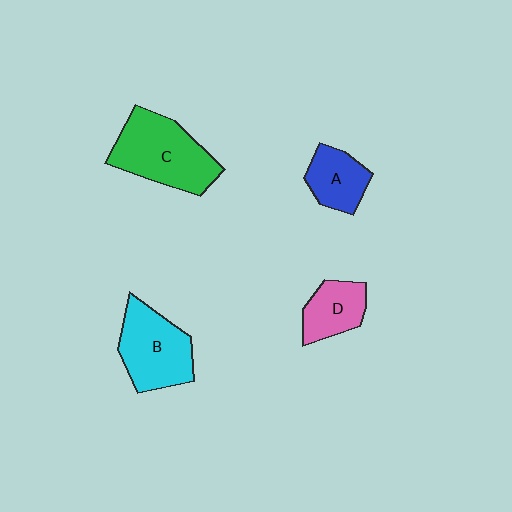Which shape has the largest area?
Shape C (green).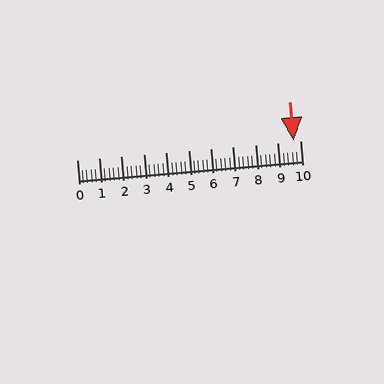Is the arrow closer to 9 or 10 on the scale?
The arrow is closer to 10.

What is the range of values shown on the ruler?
The ruler shows values from 0 to 10.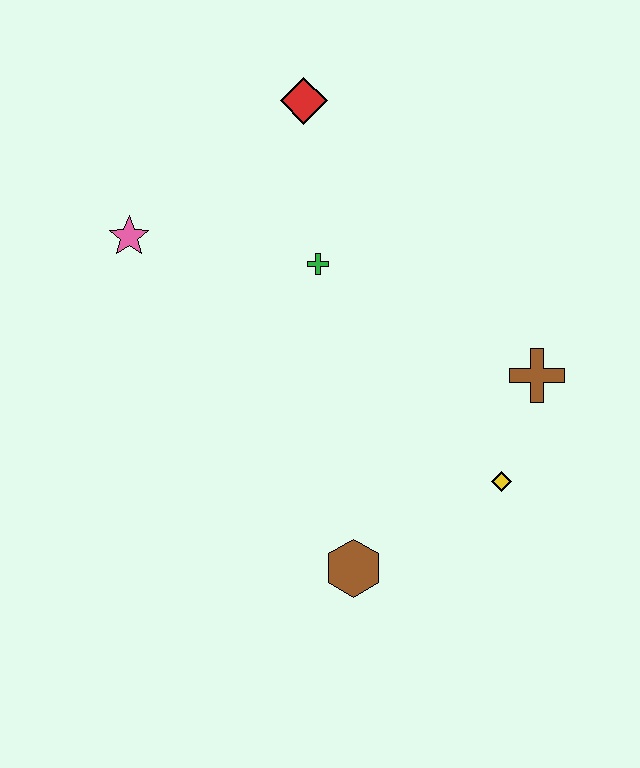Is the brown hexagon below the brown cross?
Yes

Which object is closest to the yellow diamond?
The brown cross is closest to the yellow diamond.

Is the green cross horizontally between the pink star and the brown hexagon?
Yes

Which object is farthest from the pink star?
The yellow diamond is farthest from the pink star.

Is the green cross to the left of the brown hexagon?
Yes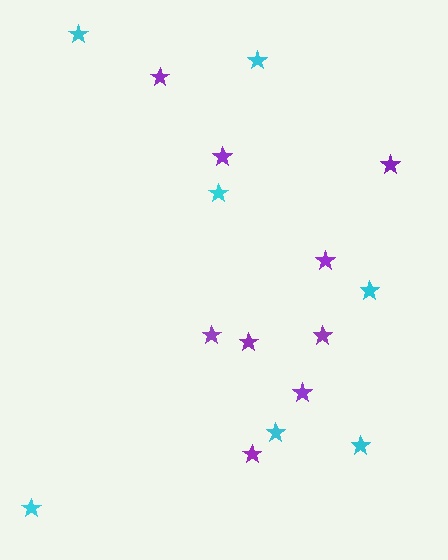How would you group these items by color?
There are 2 groups: one group of cyan stars (7) and one group of purple stars (9).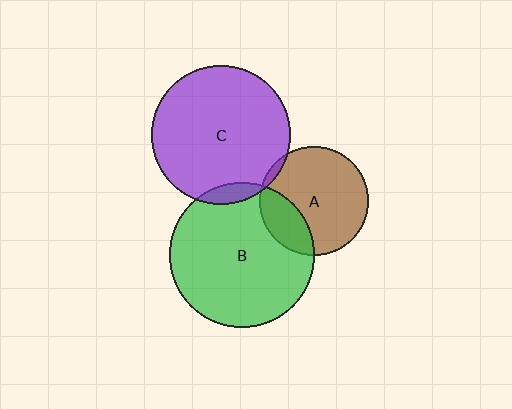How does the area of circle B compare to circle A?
Approximately 1.8 times.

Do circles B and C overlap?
Yes.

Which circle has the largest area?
Circle B (green).